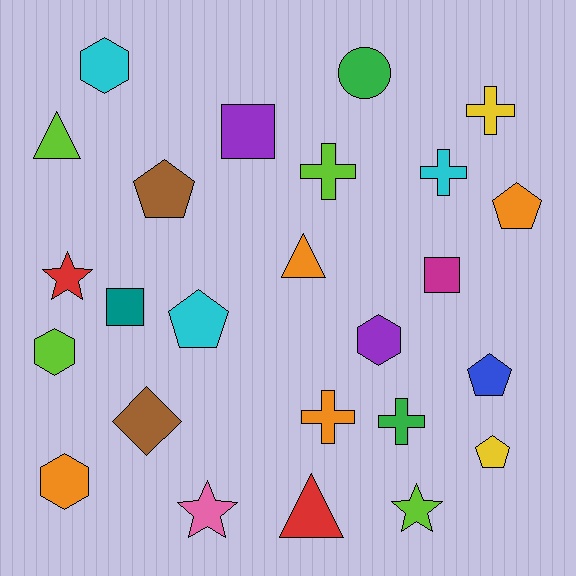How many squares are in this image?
There are 3 squares.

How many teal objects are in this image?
There is 1 teal object.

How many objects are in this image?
There are 25 objects.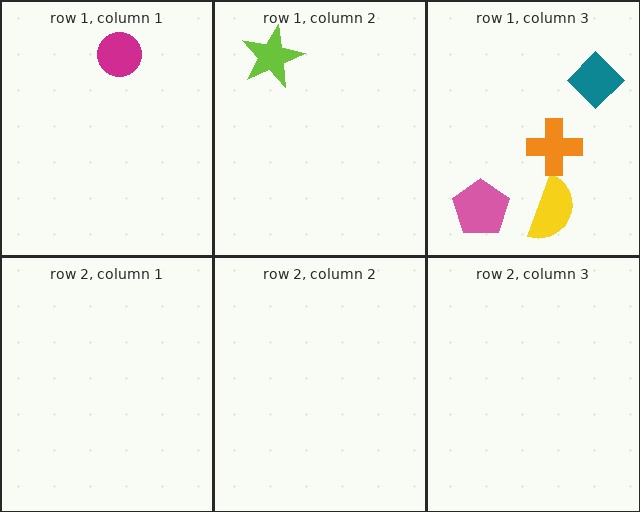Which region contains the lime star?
The row 1, column 2 region.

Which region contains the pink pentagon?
The row 1, column 3 region.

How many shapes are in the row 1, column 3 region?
4.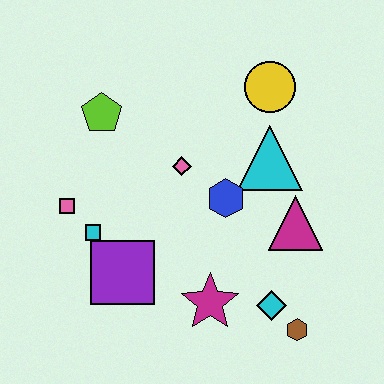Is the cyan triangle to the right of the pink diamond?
Yes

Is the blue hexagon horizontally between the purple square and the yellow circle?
Yes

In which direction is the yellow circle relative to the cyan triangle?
The yellow circle is above the cyan triangle.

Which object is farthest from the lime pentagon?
The brown hexagon is farthest from the lime pentagon.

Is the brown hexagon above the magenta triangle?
No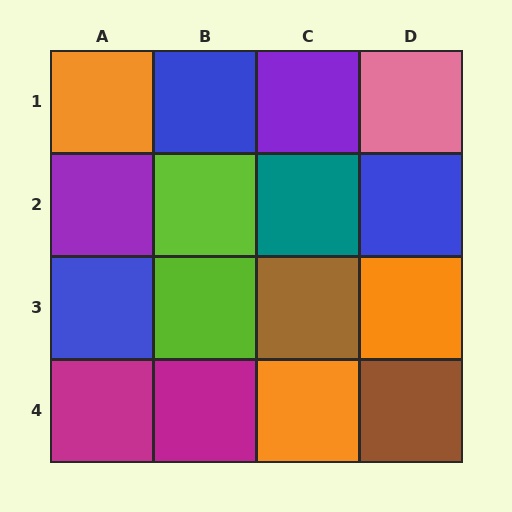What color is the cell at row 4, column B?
Magenta.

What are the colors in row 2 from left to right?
Purple, lime, teal, blue.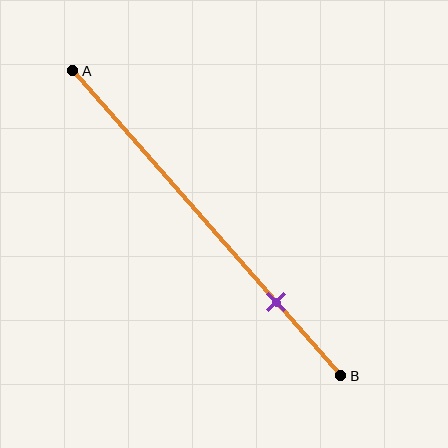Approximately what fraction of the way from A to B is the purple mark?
The purple mark is approximately 75% of the way from A to B.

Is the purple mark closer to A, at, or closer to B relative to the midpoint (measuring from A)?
The purple mark is closer to point B than the midpoint of segment AB.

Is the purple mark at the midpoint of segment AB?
No, the mark is at about 75% from A, not at the 50% midpoint.